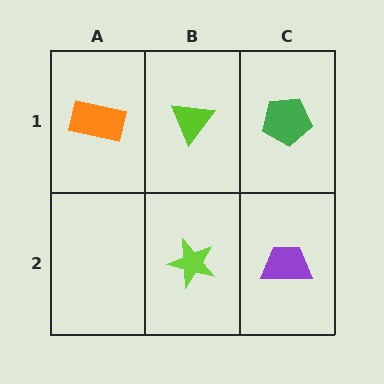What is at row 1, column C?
A green pentagon.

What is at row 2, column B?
A lime star.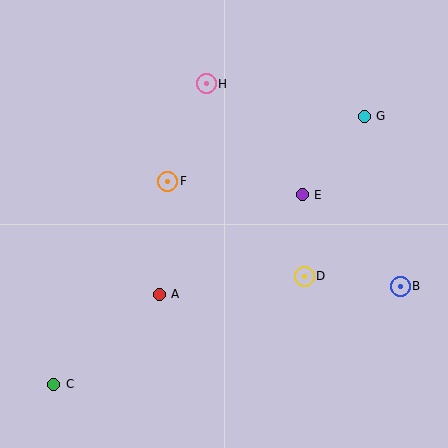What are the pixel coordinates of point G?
Point G is at (364, 116).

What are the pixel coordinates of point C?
Point C is at (54, 384).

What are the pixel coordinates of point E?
Point E is at (302, 195).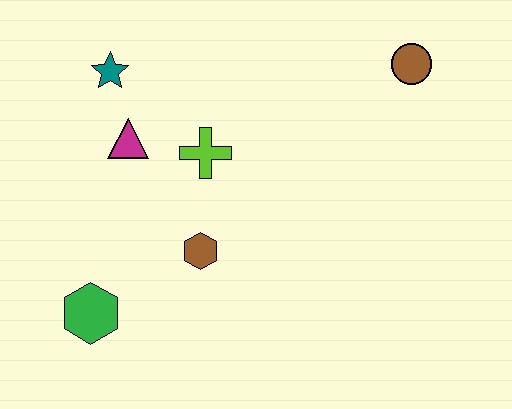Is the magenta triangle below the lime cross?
No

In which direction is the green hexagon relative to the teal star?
The green hexagon is below the teal star.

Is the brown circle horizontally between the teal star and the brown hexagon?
No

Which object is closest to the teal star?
The magenta triangle is closest to the teal star.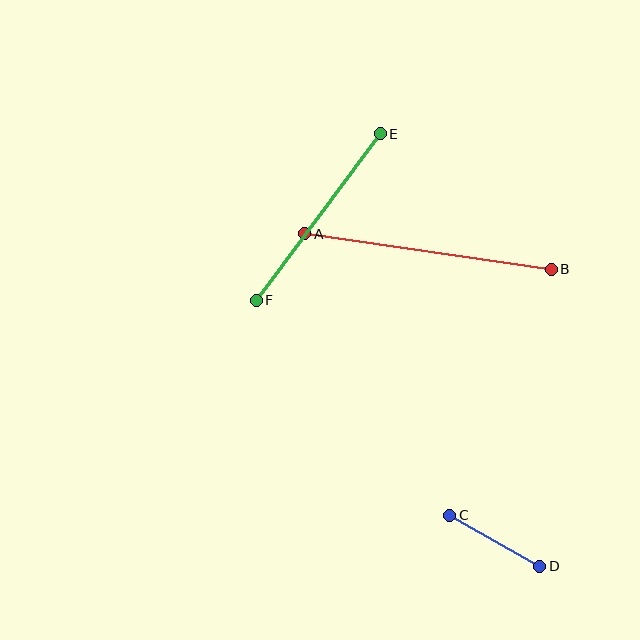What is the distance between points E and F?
The distance is approximately 208 pixels.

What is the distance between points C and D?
The distance is approximately 103 pixels.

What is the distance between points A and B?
The distance is approximately 249 pixels.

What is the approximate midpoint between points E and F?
The midpoint is at approximately (318, 217) pixels.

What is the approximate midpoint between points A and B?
The midpoint is at approximately (428, 252) pixels.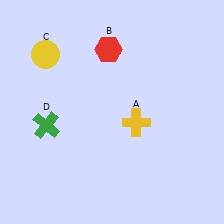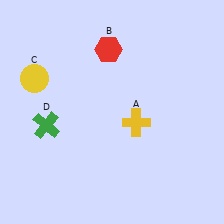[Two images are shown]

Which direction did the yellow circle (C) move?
The yellow circle (C) moved down.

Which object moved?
The yellow circle (C) moved down.